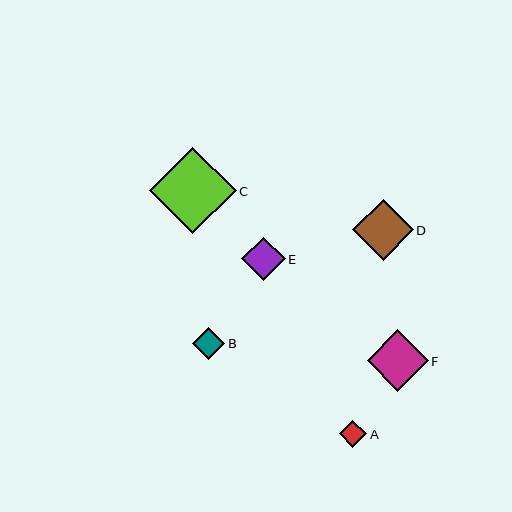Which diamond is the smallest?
Diamond A is the smallest with a size of approximately 27 pixels.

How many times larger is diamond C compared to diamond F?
Diamond C is approximately 1.4 times the size of diamond F.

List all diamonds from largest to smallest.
From largest to smallest: C, F, D, E, B, A.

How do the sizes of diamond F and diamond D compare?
Diamond F and diamond D are approximately the same size.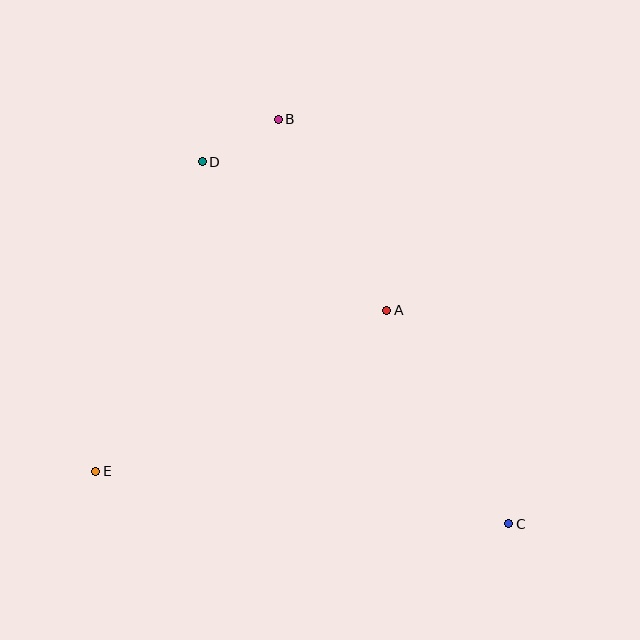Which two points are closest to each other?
Points B and D are closest to each other.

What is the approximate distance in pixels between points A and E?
The distance between A and E is approximately 333 pixels.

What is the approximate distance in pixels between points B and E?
The distance between B and E is approximately 397 pixels.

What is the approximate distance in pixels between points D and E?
The distance between D and E is approximately 328 pixels.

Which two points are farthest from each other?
Points C and D are farthest from each other.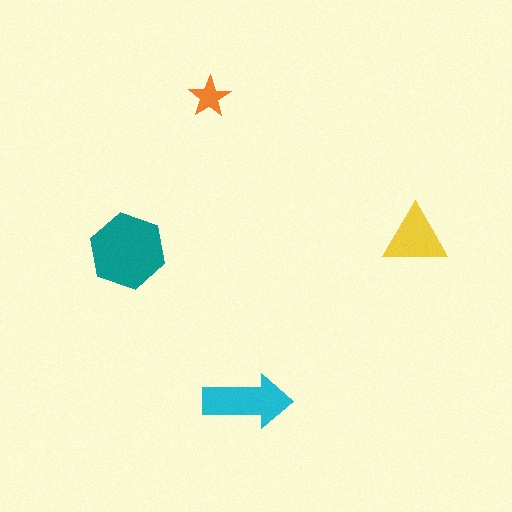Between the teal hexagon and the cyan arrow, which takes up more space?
The teal hexagon.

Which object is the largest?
The teal hexagon.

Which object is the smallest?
The orange star.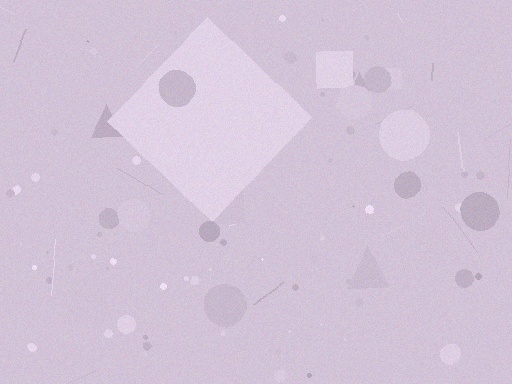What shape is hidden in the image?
A diamond is hidden in the image.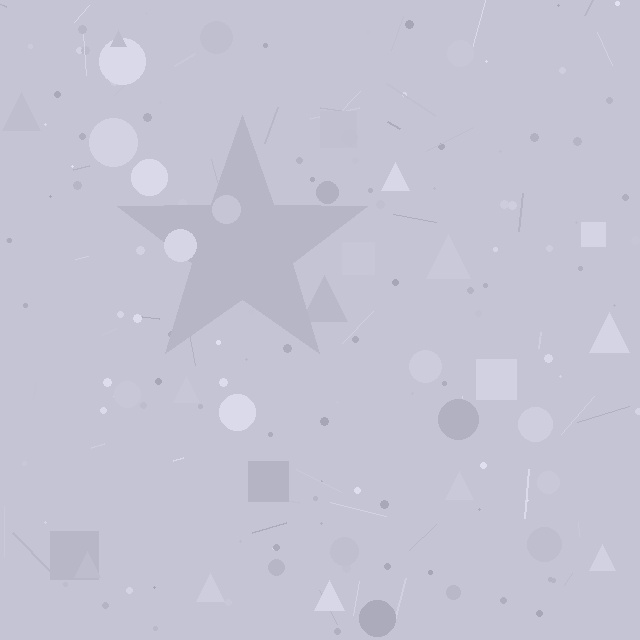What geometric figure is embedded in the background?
A star is embedded in the background.